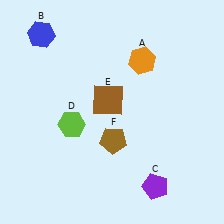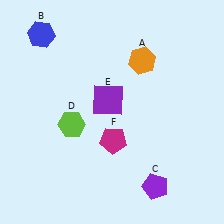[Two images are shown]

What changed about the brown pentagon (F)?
In Image 1, F is brown. In Image 2, it changed to magenta.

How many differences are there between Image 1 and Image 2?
There are 2 differences between the two images.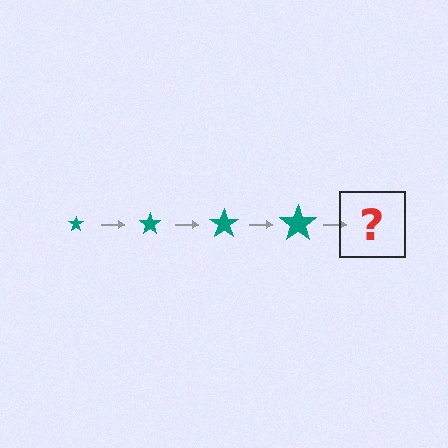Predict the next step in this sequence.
The next step is a teal star, larger than the previous one.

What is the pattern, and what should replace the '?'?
The pattern is that the star gets progressively larger each step. The '?' should be a teal star, larger than the previous one.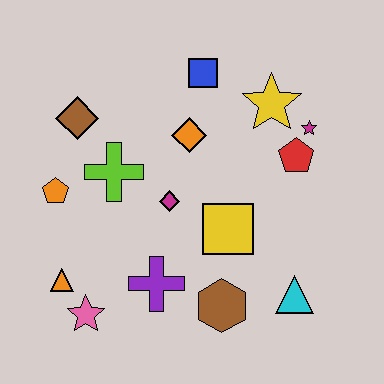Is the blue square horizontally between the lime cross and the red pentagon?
Yes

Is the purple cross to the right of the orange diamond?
No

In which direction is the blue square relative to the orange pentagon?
The blue square is to the right of the orange pentagon.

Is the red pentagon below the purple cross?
No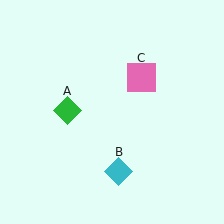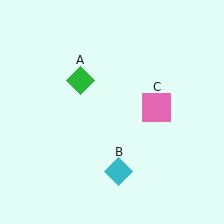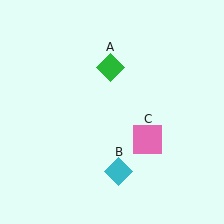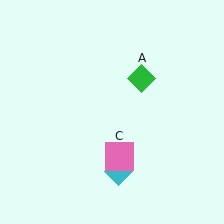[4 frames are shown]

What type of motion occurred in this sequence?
The green diamond (object A), pink square (object C) rotated clockwise around the center of the scene.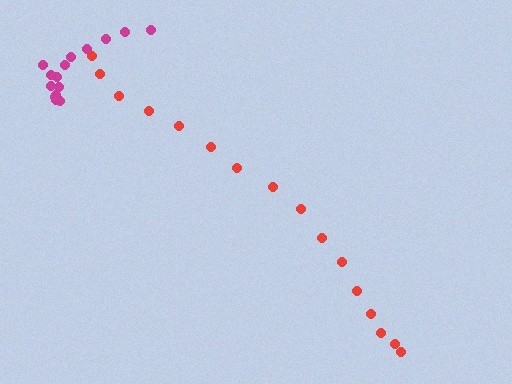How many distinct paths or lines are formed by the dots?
There are 2 distinct paths.